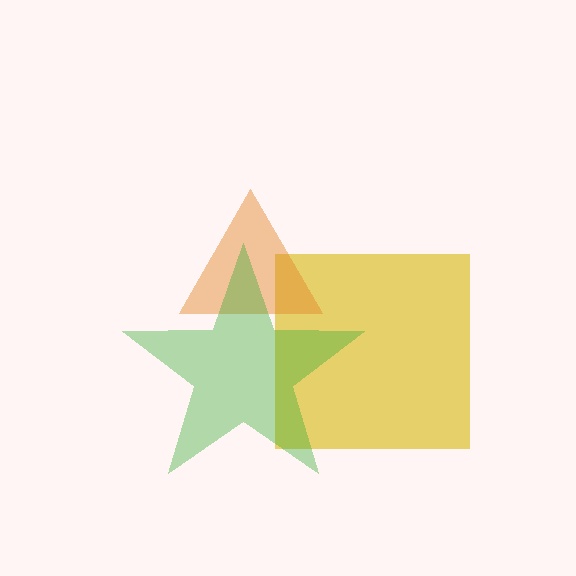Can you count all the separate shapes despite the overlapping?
Yes, there are 3 separate shapes.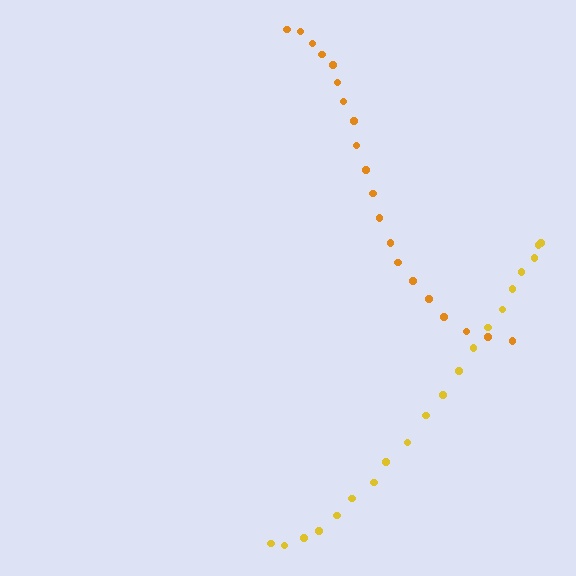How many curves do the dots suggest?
There are 2 distinct paths.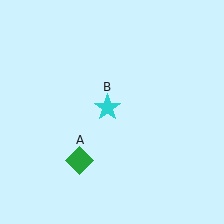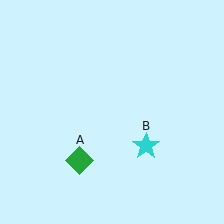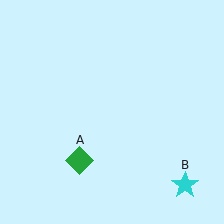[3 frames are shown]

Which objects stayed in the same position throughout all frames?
Green diamond (object A) remained stationary.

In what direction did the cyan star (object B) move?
The cyan star (object B) moved down and to the right.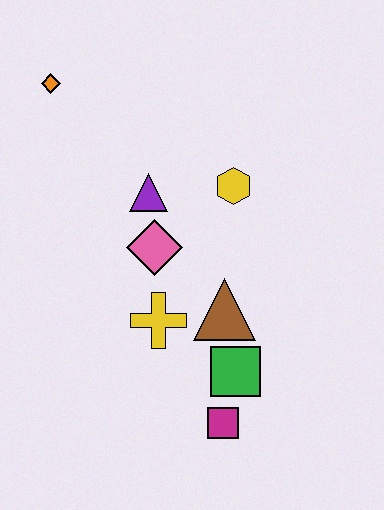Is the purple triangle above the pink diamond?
Yes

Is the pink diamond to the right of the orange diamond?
Yes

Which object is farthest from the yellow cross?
The orange diamond is farthest from the yellow cross.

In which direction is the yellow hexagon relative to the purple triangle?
The yellow hexagon is to the right of the purple triangle.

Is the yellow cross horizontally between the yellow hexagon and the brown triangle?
No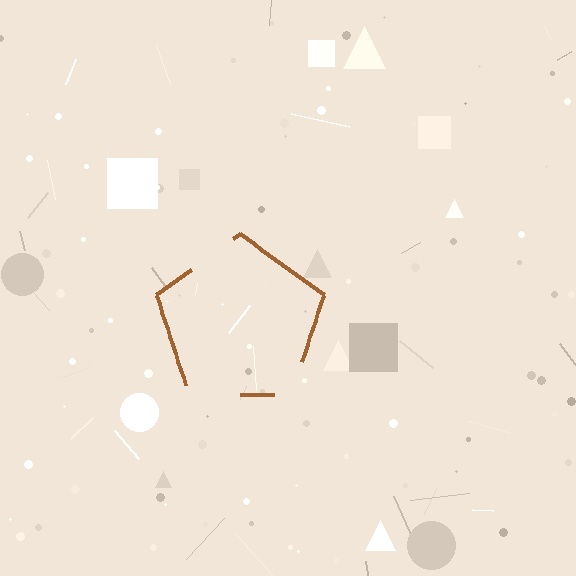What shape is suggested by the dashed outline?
The dashed outline suggests a pentagon.